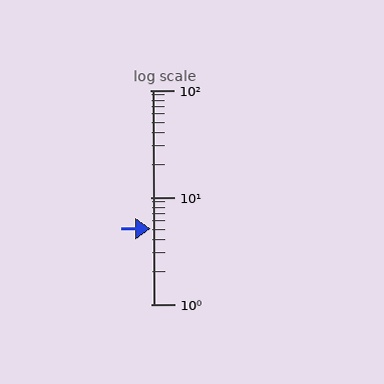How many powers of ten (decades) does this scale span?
The scale spans 2 decades, from 1 to 100.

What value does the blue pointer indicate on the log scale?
The pointer indicates approximately 5.1.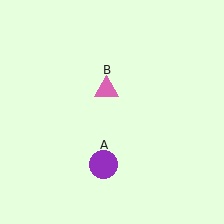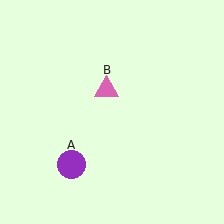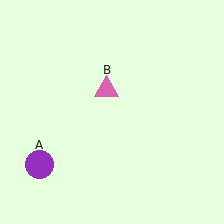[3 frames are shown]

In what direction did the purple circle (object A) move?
The purple circle (object A) moved left.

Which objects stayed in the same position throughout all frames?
Pink triangle (object B) remained stationary.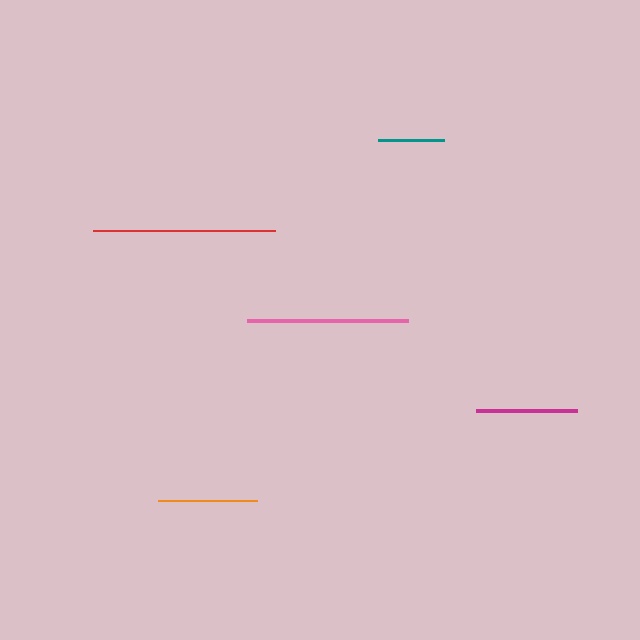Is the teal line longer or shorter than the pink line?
The pink line is longer than the teal line.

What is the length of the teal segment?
The teal segment is approximately 66 pixels long.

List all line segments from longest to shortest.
From longest to shortest: red, pink, magenta, orange, teal.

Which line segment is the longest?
The red line is the longest at approximately 182 pixels.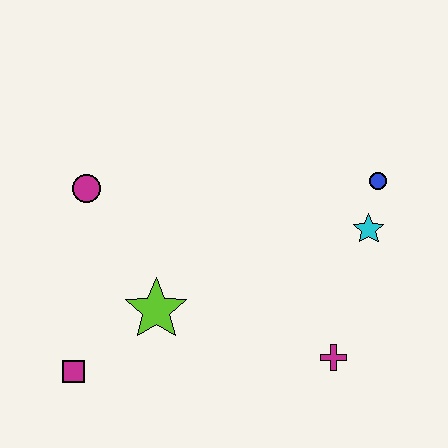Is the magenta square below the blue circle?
Yes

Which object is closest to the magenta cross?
The cyan star is closest to the magenta cross.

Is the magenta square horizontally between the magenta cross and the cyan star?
No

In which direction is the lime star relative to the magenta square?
The lime star is to the right of the magenta square.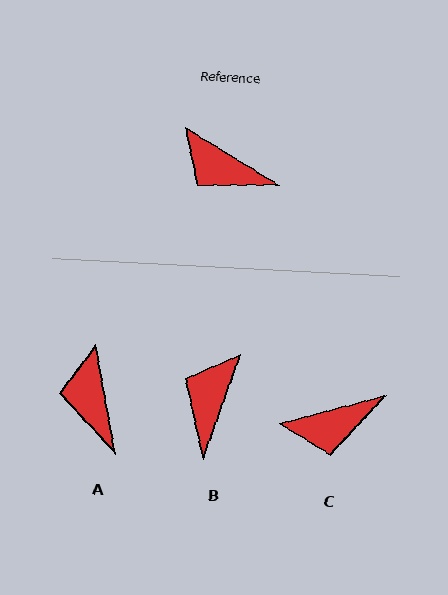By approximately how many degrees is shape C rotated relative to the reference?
Approximately 47 degrees counter-clockwise.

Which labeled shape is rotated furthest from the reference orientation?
B, about 78 degrees away.